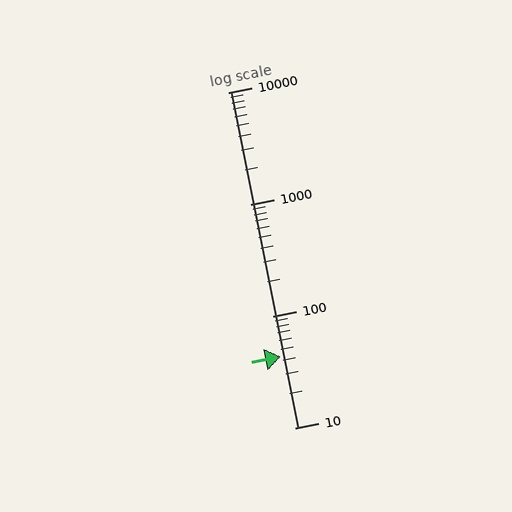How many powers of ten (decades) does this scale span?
The scale spans 3 decades, from 10 to 10000.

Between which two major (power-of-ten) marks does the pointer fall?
The pointer is between 10 and 100.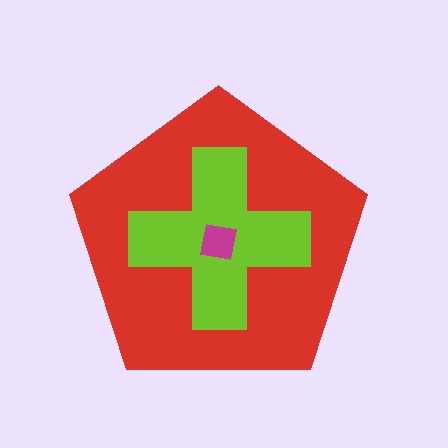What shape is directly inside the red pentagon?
The lime cross.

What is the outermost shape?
The red pentagon.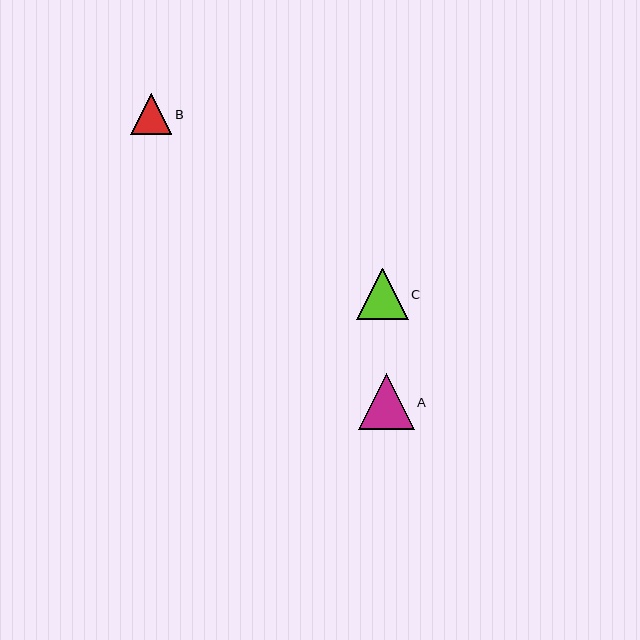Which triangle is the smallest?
Triangle B is the smallest with a size of approximately 41 pixels.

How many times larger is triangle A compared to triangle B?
Triangle A is approximately 1.4 times the size of triangle B.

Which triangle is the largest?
Triangle A is the largest with a size of approximately 56 pixels.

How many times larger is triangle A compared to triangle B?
Triangle A is approximately 1.4 times the size of triangle B.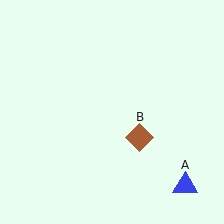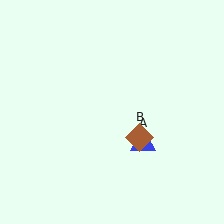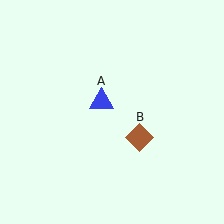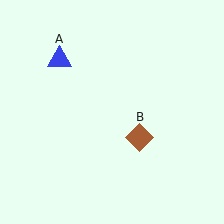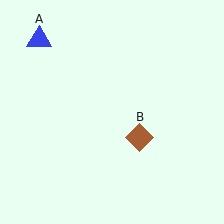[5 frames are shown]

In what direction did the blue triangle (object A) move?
The blue triangle (object A) moved up and to the left.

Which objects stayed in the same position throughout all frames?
Brown diamond (object B) remained stationary.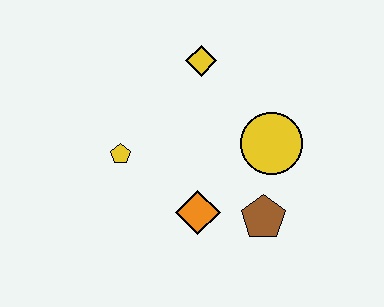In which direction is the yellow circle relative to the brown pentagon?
The yellow circle is above the brown pentagon.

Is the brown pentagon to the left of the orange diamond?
No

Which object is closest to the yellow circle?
The brown pentagon is closest to the yellow circle.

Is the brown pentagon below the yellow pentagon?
Yes